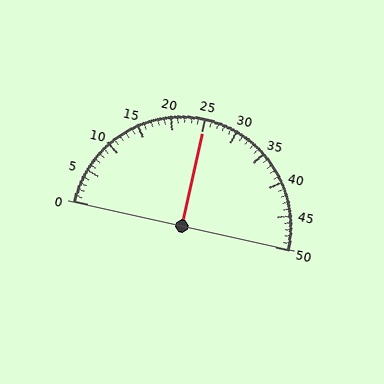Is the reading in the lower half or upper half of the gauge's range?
The reading is in the upper half of the range (0 to 50).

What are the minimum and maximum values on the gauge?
The gauge ranges from 0 to 50.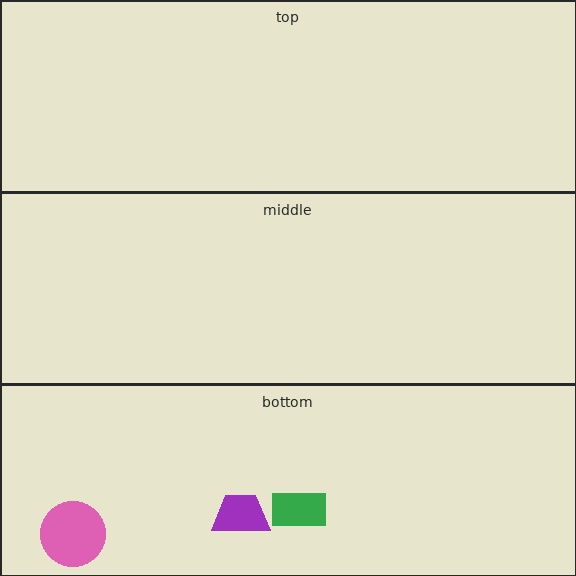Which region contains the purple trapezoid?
The bottom region.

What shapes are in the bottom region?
The purple trapezoid, the pink circle, the green rectangle.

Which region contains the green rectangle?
The bottom region.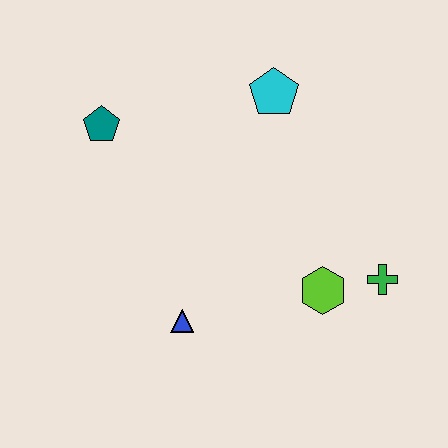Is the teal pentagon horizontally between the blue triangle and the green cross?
No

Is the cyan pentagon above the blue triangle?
Yes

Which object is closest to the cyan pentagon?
The teal pentagon is closest to the cyan pentagon.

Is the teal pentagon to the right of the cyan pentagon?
No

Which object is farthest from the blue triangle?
The cyan pentagon is farthest from the blue triangle.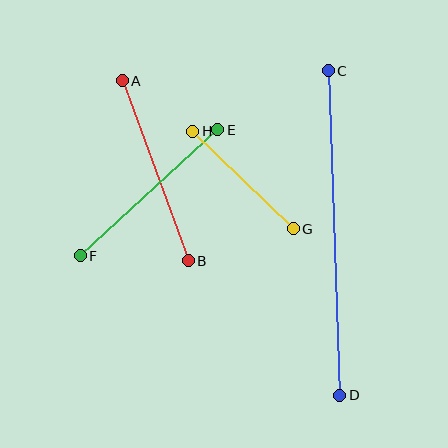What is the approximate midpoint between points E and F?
The midpoint is at approximately (149, 193) pixels.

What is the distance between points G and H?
The distance is approximately 140 pixels.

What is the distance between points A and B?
The distance is approximately 192 pixels.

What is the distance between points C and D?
The distance is approximately 325 pixels.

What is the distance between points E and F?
The distance is approximately 187 pixels.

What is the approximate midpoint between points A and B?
The midpoint is at approximately (155, 171) pixels.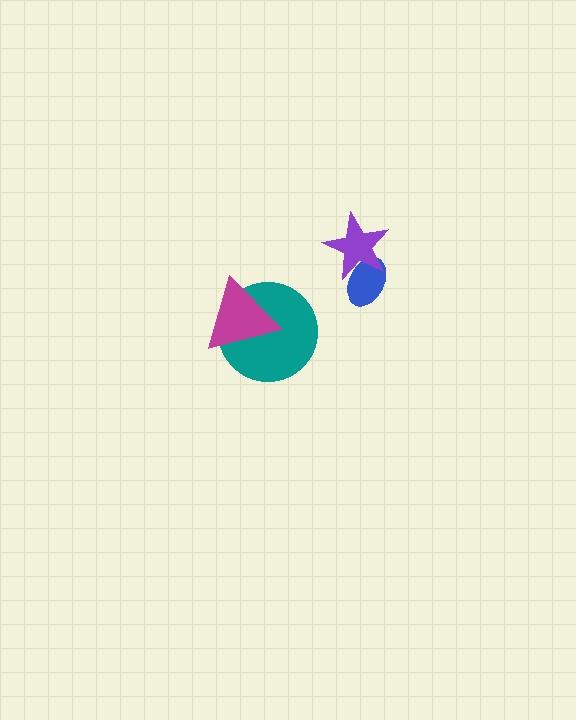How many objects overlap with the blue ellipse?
1 object overlaps with the blue ellipse.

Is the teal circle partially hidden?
Yes, it is partially covered by another shape.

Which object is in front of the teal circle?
The magenta triangle is in front of the teal circle.